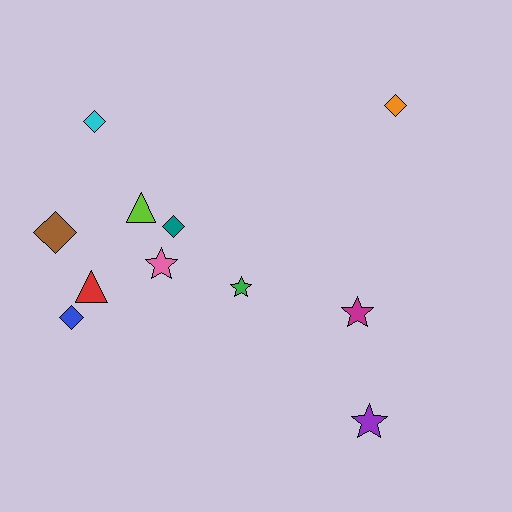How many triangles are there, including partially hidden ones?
There are 2 triangles.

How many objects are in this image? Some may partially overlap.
There are 11 objects.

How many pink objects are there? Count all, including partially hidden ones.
There is 1 pink object.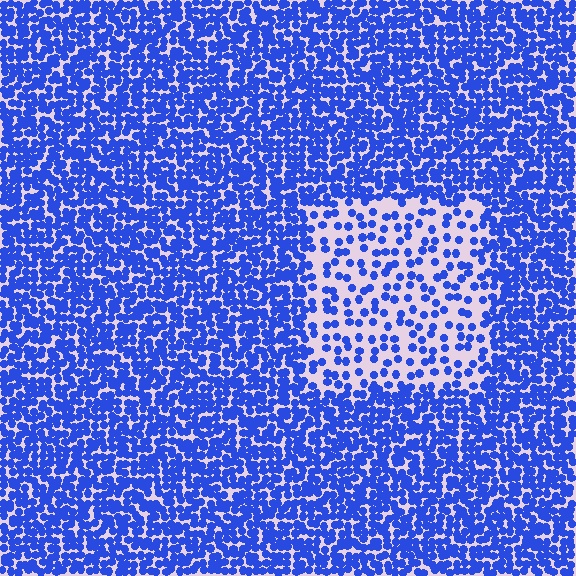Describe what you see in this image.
The image contains small blue elements arranged at two different densities. A rectangle-shaped region is visible where the elements are less densely packed than the surrounding area.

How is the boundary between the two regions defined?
The boundary is defined by a change in element density (approximately 2.5x ratio). All elements are the same color, size, and shape.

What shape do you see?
I see a rectangle.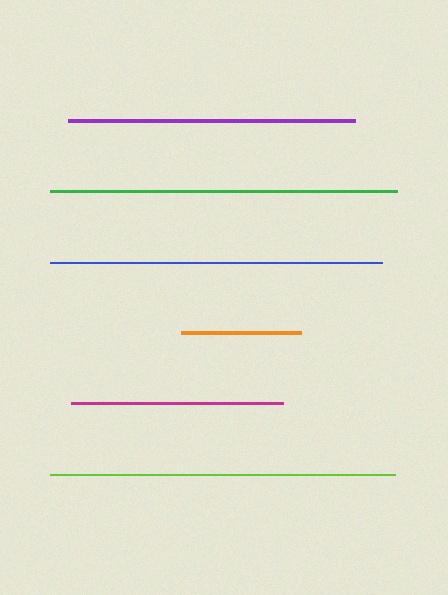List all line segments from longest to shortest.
From longest to shortest: green, lime, blue, purple, magenta, orange.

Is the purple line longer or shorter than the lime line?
The lime line is longer than the purple line.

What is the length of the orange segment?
The orange segment is approximately 120 pixels long.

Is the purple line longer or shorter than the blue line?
The blue line is longer than the purple line.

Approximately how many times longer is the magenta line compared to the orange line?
The magenta line is approximately 1.8 times the length of the orange line.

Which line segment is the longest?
The green line is the longest at approximately 347 pixels.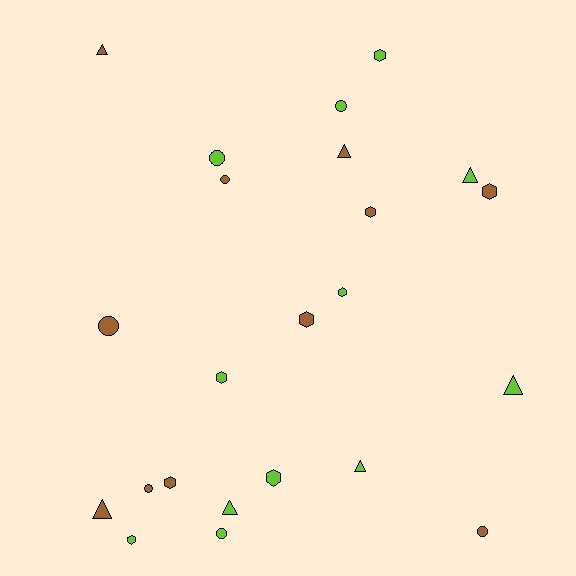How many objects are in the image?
There are 23 objects.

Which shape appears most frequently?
Hexagon, with 9 objects.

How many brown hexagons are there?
There are 4 brown hexagons.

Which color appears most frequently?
Lime, with 12 objects.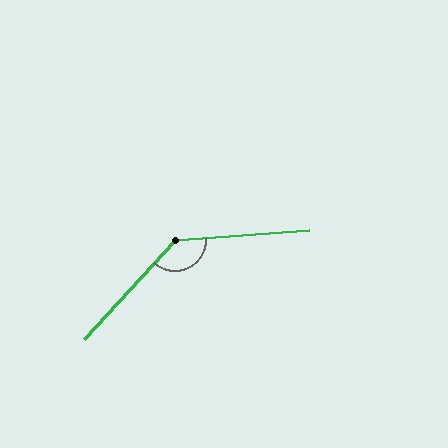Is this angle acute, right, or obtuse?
It is obtuse.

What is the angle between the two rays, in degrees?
Approximately 137 degrees.